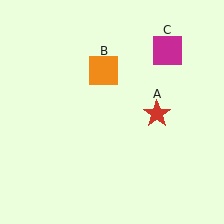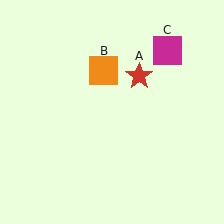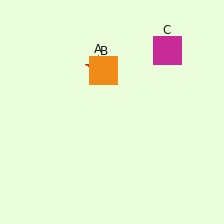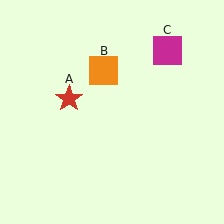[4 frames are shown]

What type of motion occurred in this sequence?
The red star (object A) rotated counterclockwise around the center of the scene.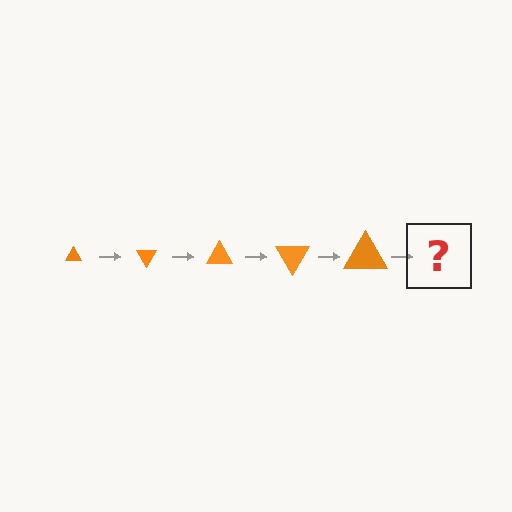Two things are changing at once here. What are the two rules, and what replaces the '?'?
The two rules are that the triangle grows larger each step and it rotates 60 degrees each step. The '?' should be a triangle, larger than the previous one and rotated 300 degrees from the start.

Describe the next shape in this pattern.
It should be a triangle, larger than the previous one and rotated 300 degrees from the start.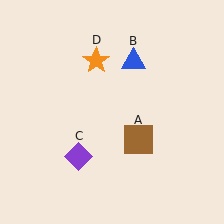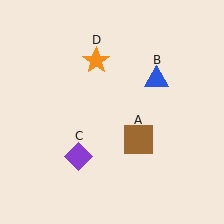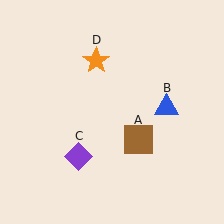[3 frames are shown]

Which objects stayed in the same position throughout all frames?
Brown square (object A) and purple diamond (object C) and orange star (object D) remained stationary.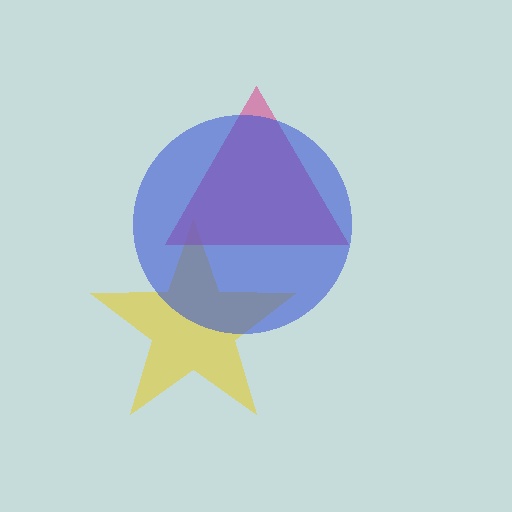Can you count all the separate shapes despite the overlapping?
Yes, there are 3 separate shapes.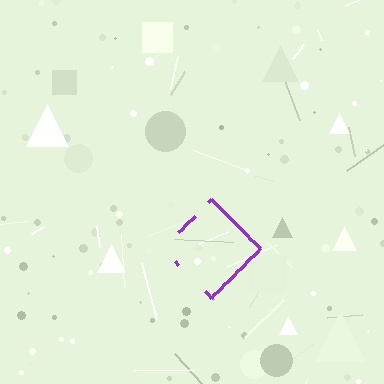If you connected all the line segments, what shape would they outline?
They would outline a diamond.